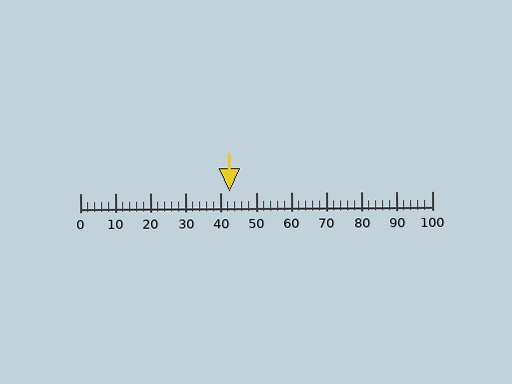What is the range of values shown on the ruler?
The ruler shows values from 0 to 100.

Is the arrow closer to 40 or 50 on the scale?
The arrow is closer to 40.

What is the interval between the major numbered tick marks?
The major tick marks are spaced 10 units apart.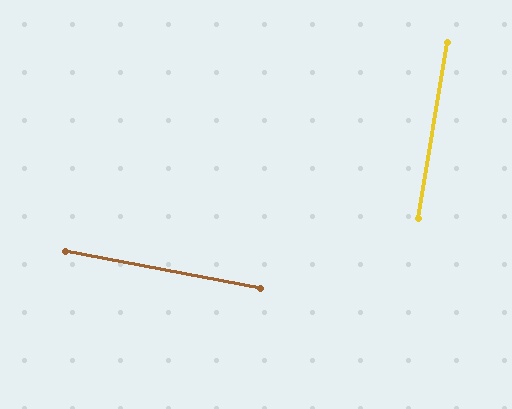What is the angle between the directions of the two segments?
Approximately 89 degrees.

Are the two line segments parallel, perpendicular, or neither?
Perpendicular — they meet at approximately 89°.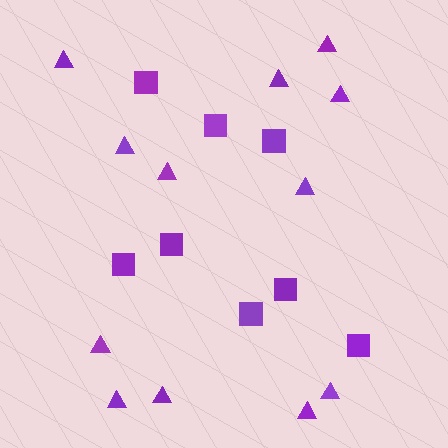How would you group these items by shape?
There are 2 groups: one group of squares (8) and one group of triangles (12).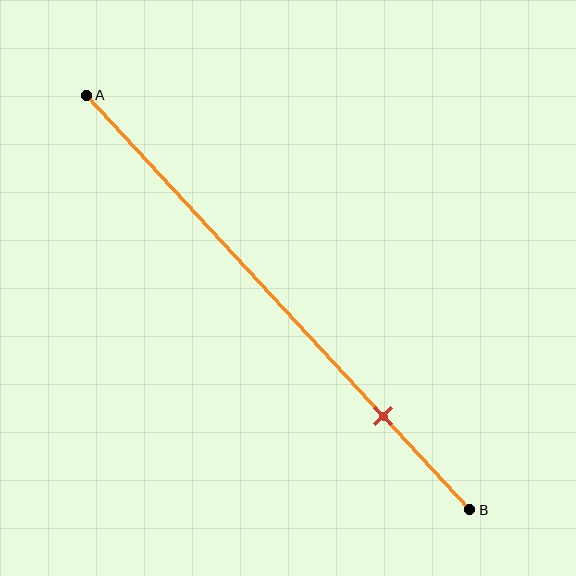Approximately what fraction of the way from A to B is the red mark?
The red mark is approximately 75% of the way from A to B.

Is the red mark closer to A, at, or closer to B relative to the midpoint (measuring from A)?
The red mark is closer to point B than the midpoint of segment AB.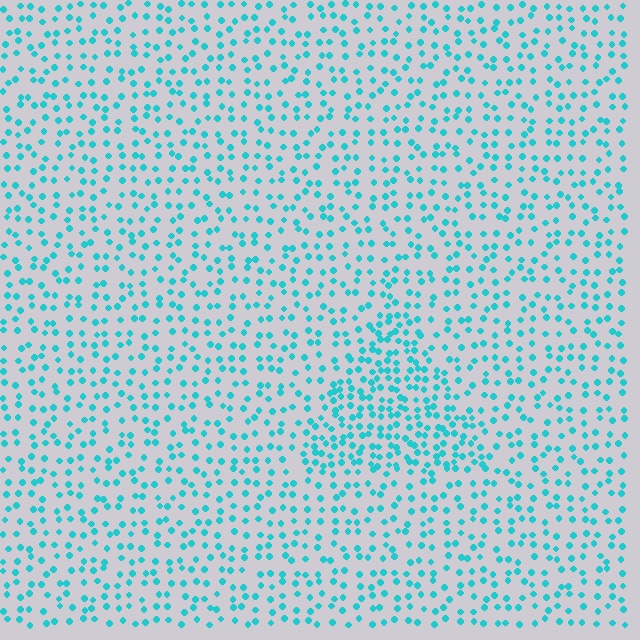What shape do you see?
I see a triangle.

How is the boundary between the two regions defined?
The boundary is defined by a change in element density (approximately 1.8x ratio). All elements are the same color, size, and shape.